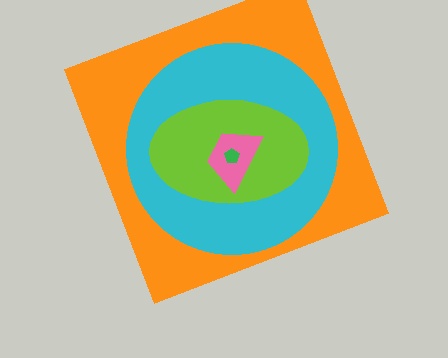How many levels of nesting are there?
5.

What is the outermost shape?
The orange square.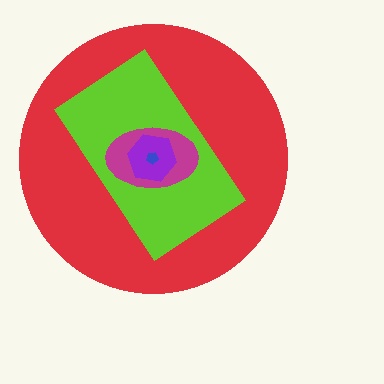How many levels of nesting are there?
5.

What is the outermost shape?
The red circle.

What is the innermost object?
The blue pentagon.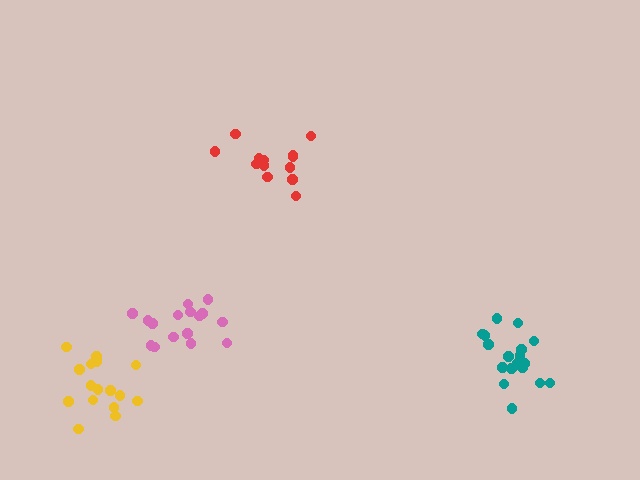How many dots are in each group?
Group 1: 18 dots, Group 2: 16 dots, Group 3: 16 dots, Group 4: 14 dots (64 total).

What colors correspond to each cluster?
The clusters are colored: teal, yellow, pink, red.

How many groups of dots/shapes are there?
There are 4 groups.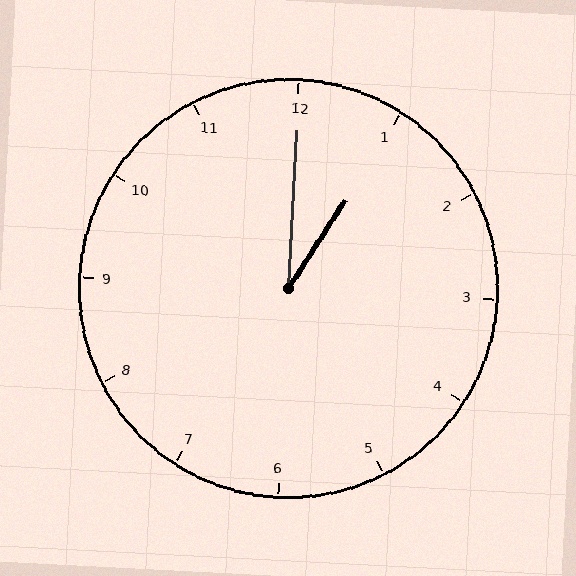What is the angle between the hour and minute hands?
Approximately 30 degrees.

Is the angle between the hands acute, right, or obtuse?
It is acute.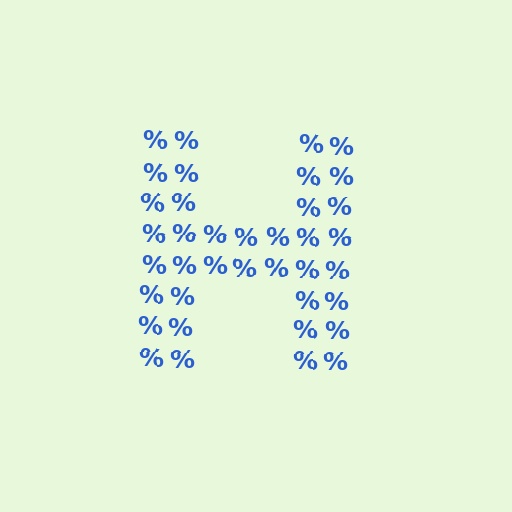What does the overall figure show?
The overall figure shows the letter H.